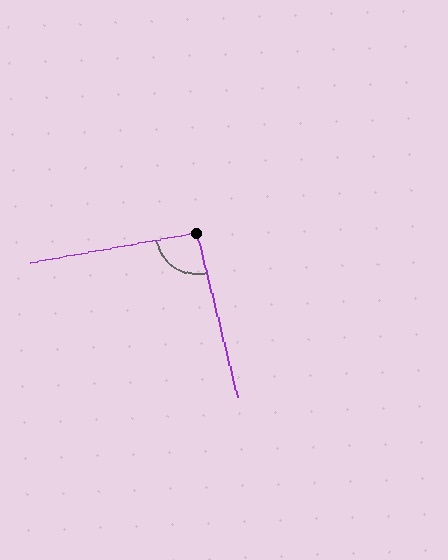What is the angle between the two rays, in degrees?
Approximately 94 degrees.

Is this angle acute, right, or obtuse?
It is approximately a right angle.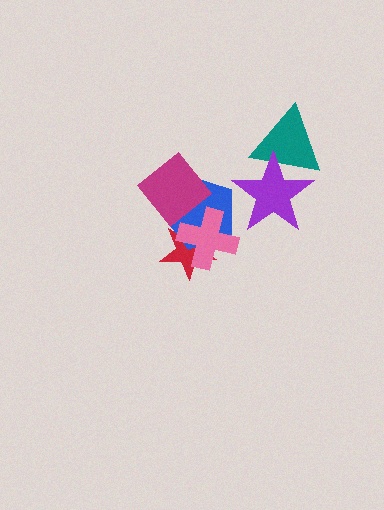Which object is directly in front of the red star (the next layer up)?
The blue pentagon is directly in front of the red star.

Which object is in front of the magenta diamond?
The pink cross is in front of the magenta diamond.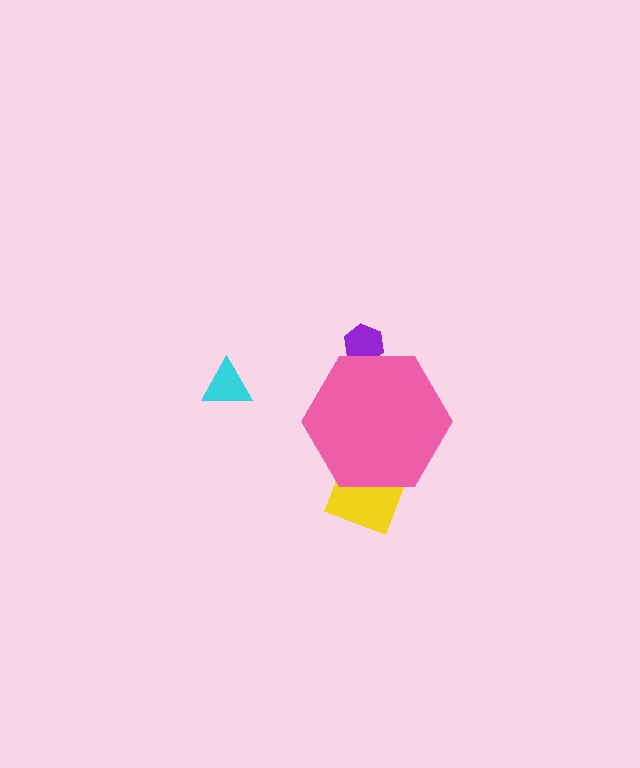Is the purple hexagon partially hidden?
Yes, the purple hexagon is partially hidden behind the pink hexagon.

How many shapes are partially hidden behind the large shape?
2 shapes are partially hidden.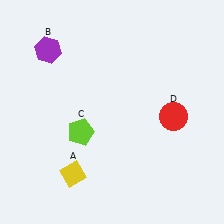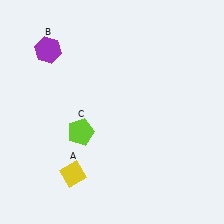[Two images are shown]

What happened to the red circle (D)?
The red circle (D) was removed in Image 2. It was in the bottom-right area of Image 1.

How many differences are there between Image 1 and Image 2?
There is 1 difference between the two images.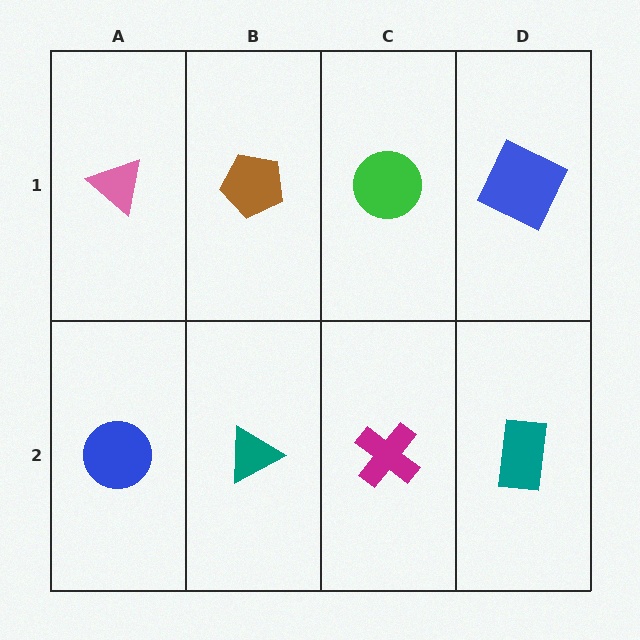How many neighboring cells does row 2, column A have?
2.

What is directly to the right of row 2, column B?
A magenta cross.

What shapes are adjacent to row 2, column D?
A blue square (row 1, column D), a magenta cross (row 2, column C).